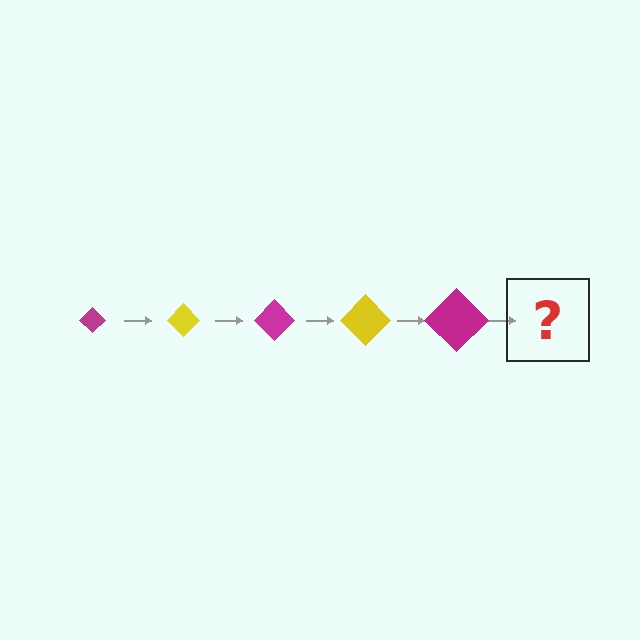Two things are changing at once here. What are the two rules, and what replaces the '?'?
The two rules are that the diamond grows larger each step and the color cycles through magenta and yellow. The '?' should be a yellow diamond, larger than the previous one.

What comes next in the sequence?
The next element should be a yellow diamond, larger than the previous one.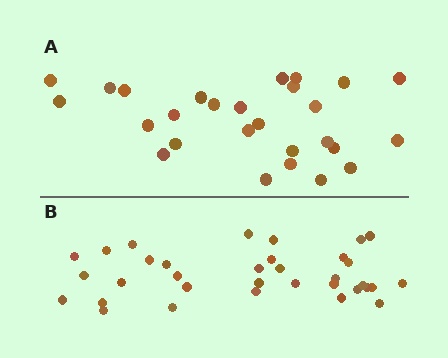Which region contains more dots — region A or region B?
Region B (the bottom region) has more dots.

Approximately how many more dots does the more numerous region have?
Region B has roughly 8 or so more dots than region A.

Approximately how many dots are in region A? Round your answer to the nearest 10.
About 30 dots. (The exact count is 27, which rounds to 30.)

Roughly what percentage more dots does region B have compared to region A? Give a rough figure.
About 25% more.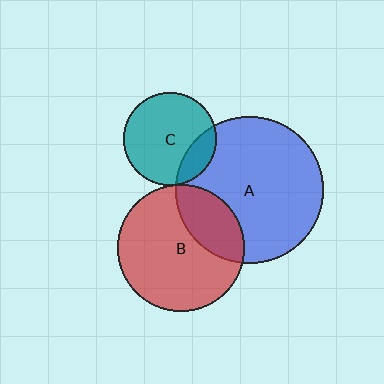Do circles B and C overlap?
Yes.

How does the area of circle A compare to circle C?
Approximately 2.5 times.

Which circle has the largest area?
Circle A (blue).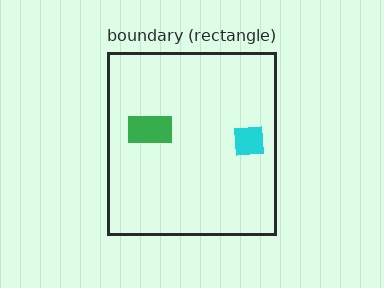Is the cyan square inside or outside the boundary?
Inside.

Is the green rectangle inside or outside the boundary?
Inside.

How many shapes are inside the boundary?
2 inside, 0 outside.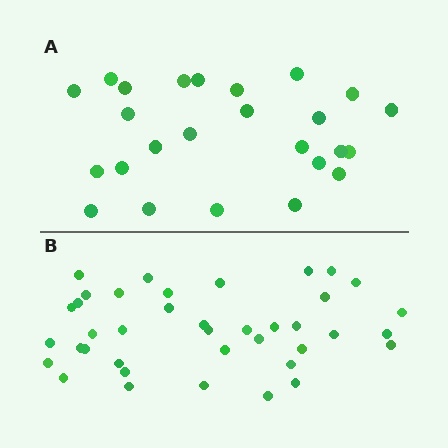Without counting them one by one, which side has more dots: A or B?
Region B (the bottom region) has more dots.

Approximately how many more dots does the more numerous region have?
Region B has approximately 15 more dots than region A.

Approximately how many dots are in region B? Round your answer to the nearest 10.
About 40 dots. (The exact count is 39, which rounds to 40.)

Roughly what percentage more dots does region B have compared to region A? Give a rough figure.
About 55% more.